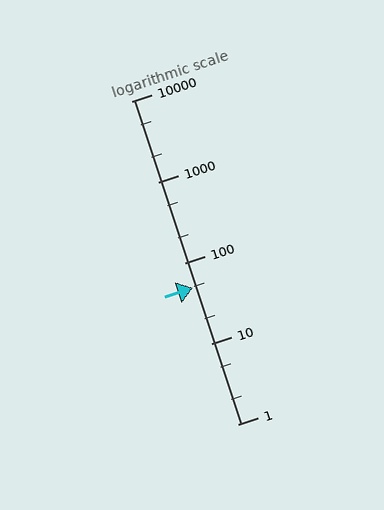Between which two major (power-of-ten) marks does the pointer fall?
The pointer is between 10 and 100.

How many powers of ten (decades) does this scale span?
The scale spans 4 decades, from 1 to 10000.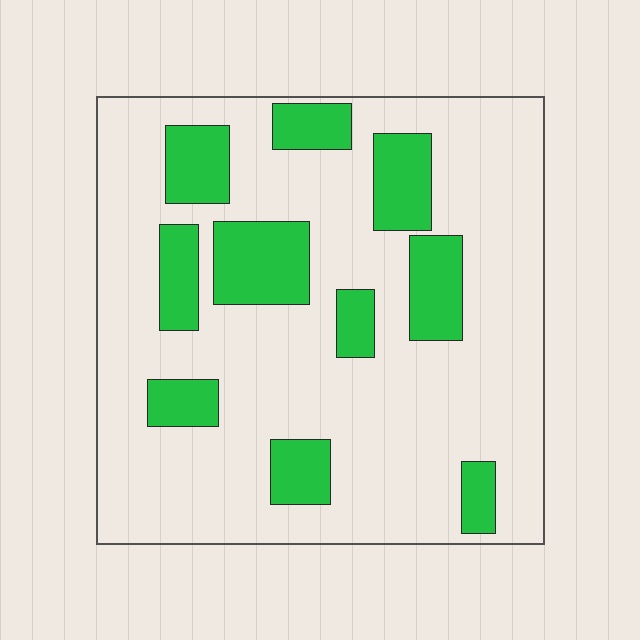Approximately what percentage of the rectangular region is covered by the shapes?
Approximately 25%.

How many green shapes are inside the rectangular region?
10.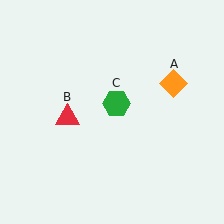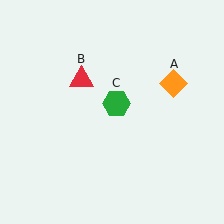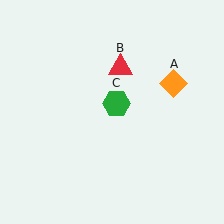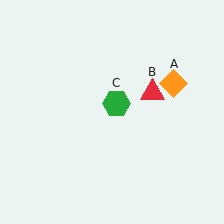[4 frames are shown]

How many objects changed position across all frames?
1 object changed position: red triangle (object B).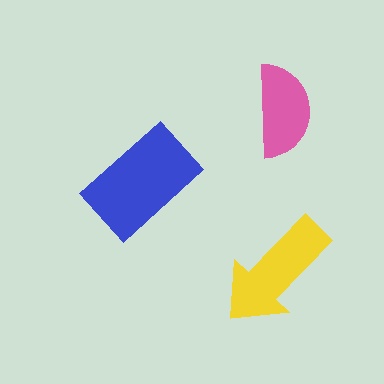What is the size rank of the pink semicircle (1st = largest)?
3rd.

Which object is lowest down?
The yellow arrow is bottommost.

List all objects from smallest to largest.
The pink semicircle, the yellow arrow, the blue rectangle.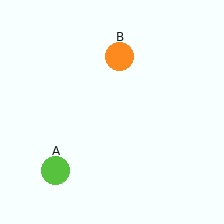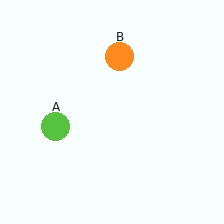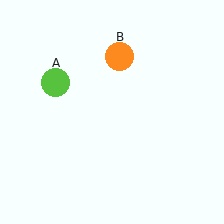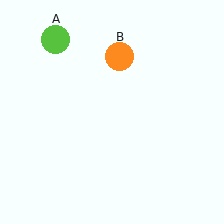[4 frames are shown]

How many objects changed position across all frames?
1 object changed position: lime circle (object A).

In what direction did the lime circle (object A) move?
The lime circle (object A) moved up.